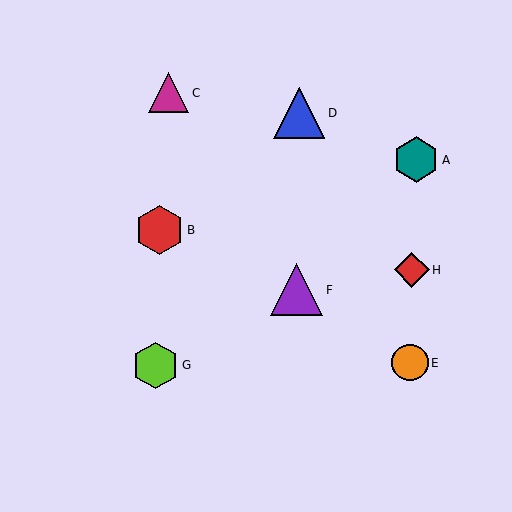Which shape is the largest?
The purple triangle (labeled F) is the largest.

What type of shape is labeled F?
Shape F is a purple triangle.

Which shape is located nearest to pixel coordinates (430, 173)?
The teal hexagon (labeled A) at (416, 160) is nearest to that location.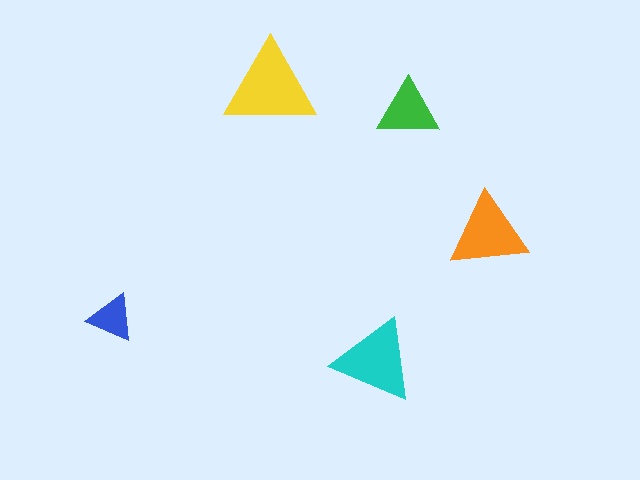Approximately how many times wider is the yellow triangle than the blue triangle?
About 2 times wider.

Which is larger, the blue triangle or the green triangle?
The green one.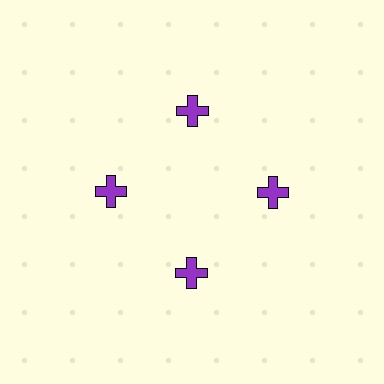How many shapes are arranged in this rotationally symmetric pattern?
There are 4 shapes, arranged in 4 groups of 1.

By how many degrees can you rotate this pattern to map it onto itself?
The pattern maps onto itself every 90 degrees of rotation.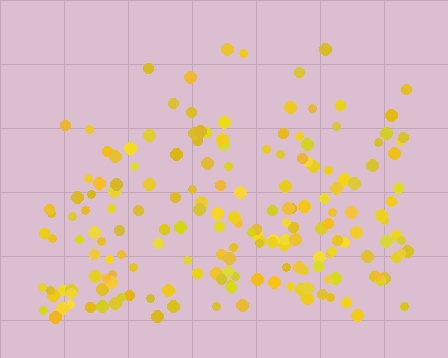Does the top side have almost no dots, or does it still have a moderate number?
Still a moderate number, just noticeably fewer than the bottom.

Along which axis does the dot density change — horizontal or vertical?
Vertical.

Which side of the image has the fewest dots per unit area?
The top.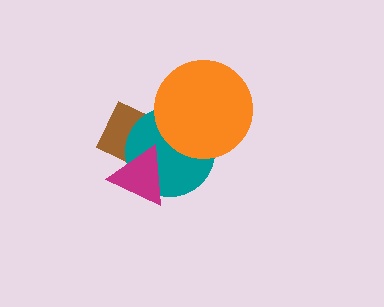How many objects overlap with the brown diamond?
2 objects overlap with the brown diamond.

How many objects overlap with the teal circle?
3 objects overlap with the teal circle.